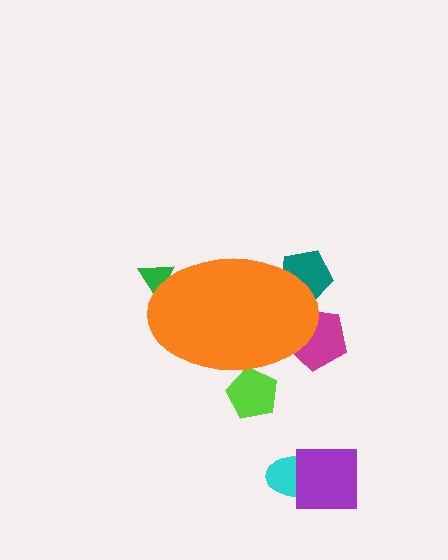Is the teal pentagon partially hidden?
Yes, the teal pentagon is partially hidden behind the orange ellipse.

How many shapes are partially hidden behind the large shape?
4 shapes are partially hidden.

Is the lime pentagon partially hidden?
Yes, the lime pentagon is partially hidden behind the orange ellipse.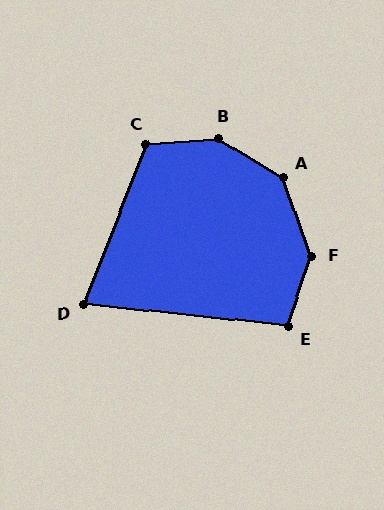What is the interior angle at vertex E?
Approximately 103 degrees (obtuse).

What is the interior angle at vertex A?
Approximately 141 degrees (obtuse).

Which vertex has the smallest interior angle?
D, at approximately 75 degrees.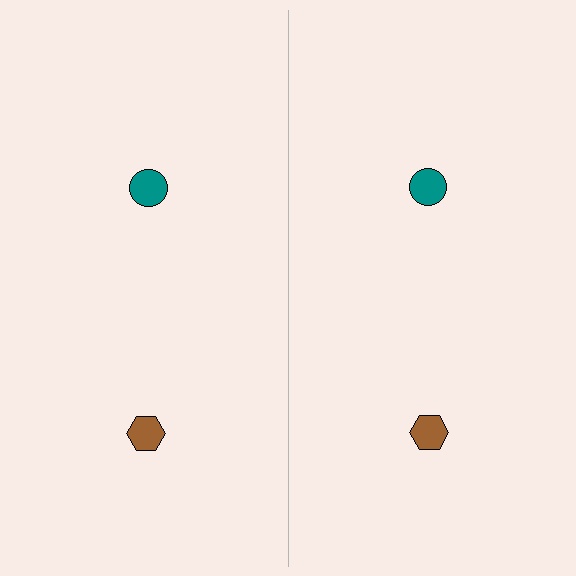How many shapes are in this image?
There are 4 shapes in this image.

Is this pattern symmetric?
Yes, this pattern has bilateral (reflection) symmetry.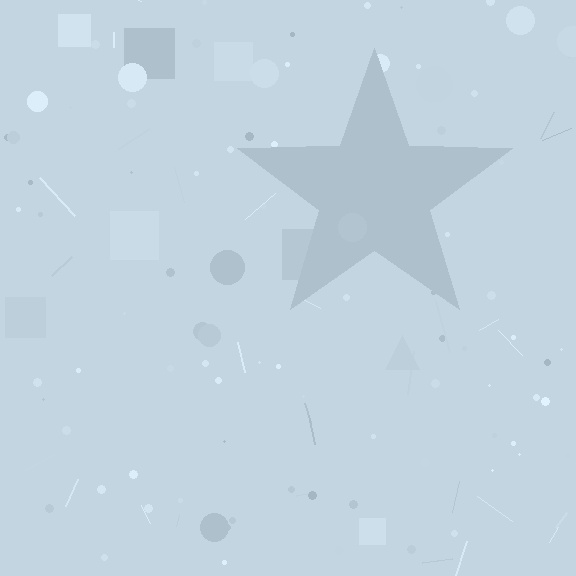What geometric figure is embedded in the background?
A star is embedded in the background.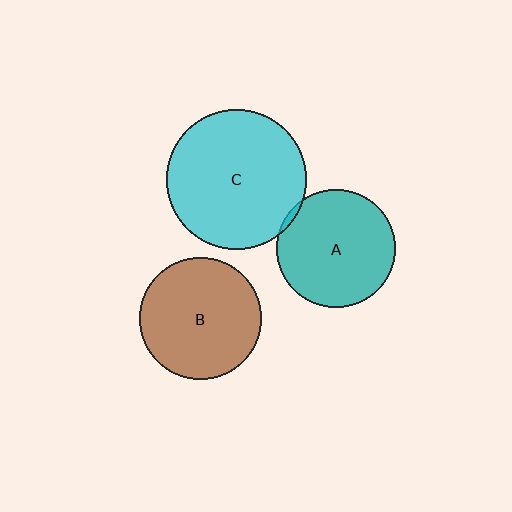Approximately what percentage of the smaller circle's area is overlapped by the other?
Approximately 5%.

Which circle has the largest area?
Circle C (cyan).